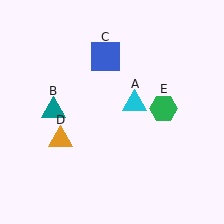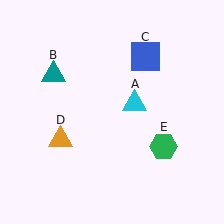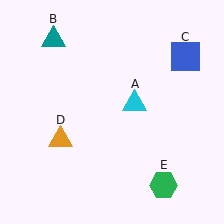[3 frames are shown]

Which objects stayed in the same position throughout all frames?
Cyan triangle (object A) and orange triangle (object D) remained stationary.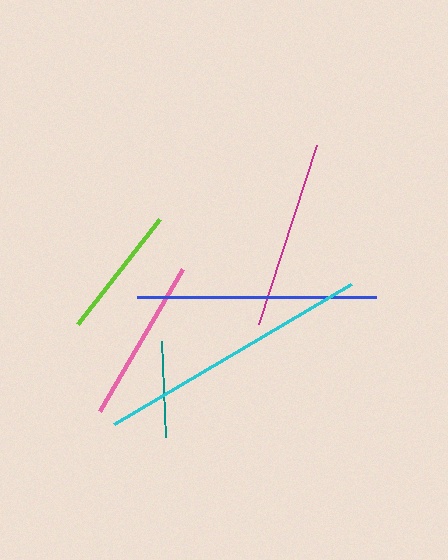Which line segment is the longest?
The cyan line is the longest at approximately 275 pixels.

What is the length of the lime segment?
The lime segment is approximately 133 pixels long.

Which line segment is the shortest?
The teal line is the shortest at approximately 96 pixels.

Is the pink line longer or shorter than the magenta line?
The magenta line is longer than the pink line.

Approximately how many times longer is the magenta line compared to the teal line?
The magenta line is approximately 2.0 times the length of the teal line.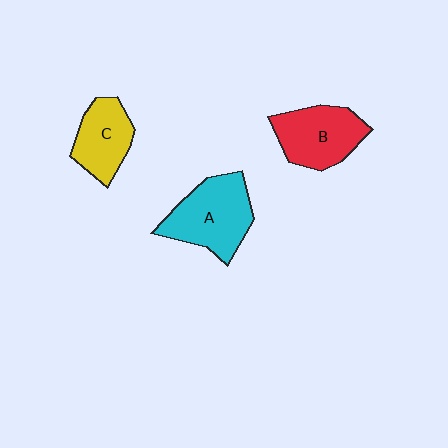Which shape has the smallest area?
Shape C (yellow).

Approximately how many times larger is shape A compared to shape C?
Approximately 1.4 times.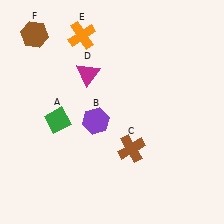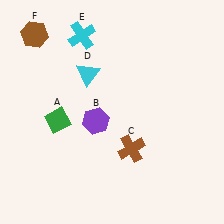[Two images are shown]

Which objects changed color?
D changed from magenta to cyan. E changed from orange to cyan.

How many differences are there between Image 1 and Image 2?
There are 2 differences between the two images.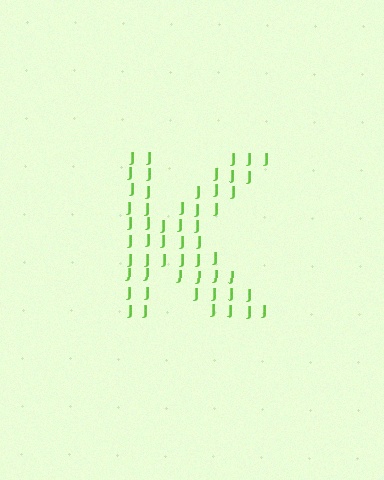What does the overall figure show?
The overall figure shows the letter K.